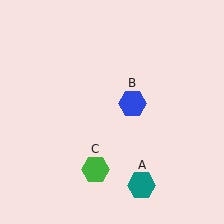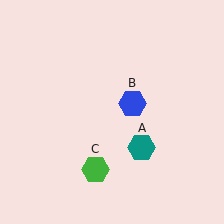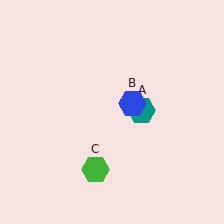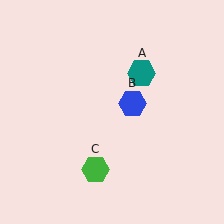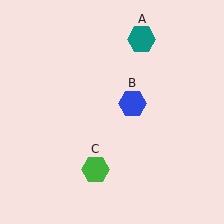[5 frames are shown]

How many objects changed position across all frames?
1 object changed position: teal hexagon (object A).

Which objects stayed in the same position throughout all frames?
Blue hexagon (object B) and green hexagon (object C) remained stationary.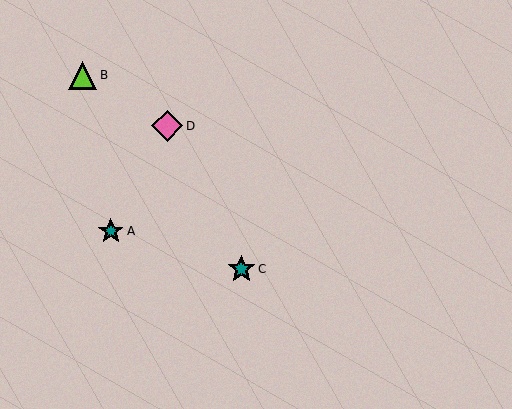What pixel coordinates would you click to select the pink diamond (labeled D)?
Click at (167, 126) to select the pink diamond D.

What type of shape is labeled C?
Shape C is a teal star.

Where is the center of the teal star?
The center of the teal star is at (241, 269).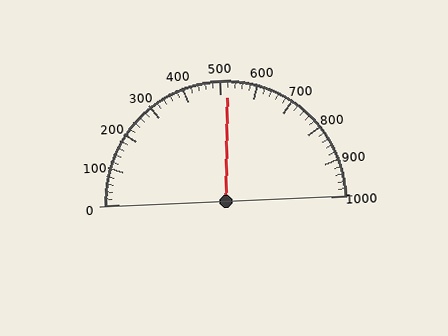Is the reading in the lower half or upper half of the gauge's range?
The reading is in the upper half of the range (0 to 1000).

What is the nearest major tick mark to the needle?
The nearest major tick mark is 500.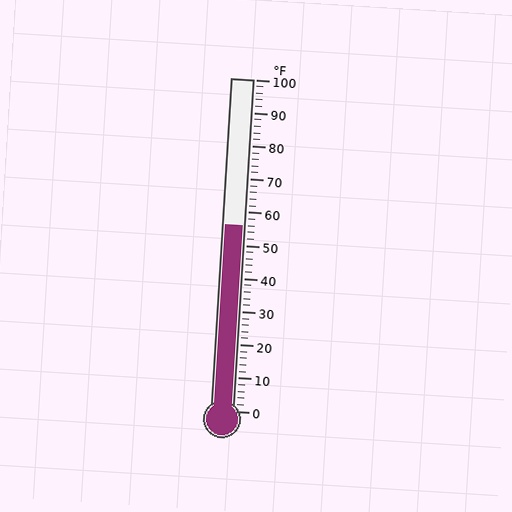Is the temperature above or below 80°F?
The temperature is below 80°F.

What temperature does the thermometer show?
The thermometer shows approximately 56°F.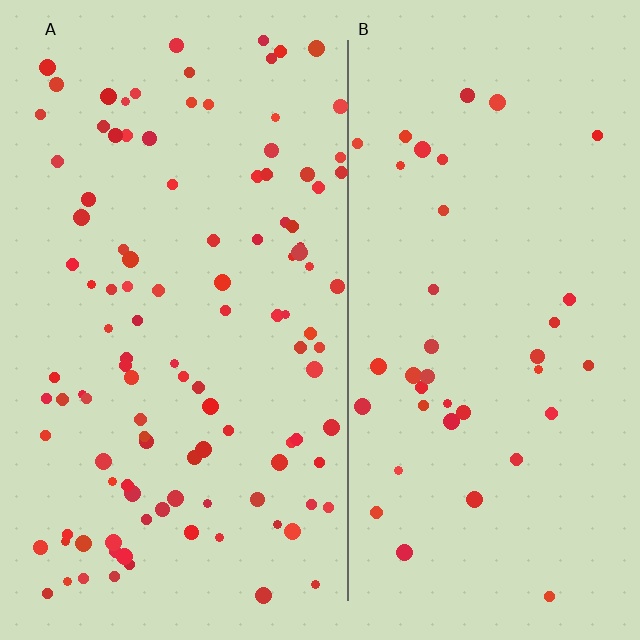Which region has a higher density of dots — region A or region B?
A (the left).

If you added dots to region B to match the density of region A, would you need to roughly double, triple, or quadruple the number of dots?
Approximately triple.